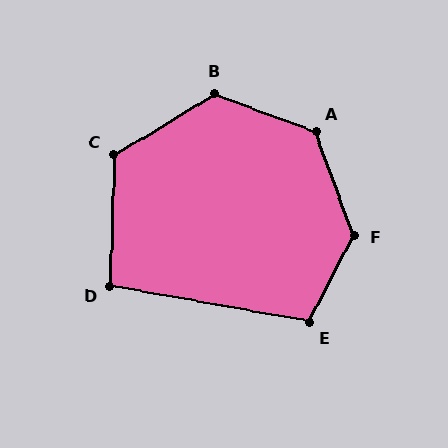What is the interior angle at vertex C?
Approximately 123 degrees (obtuse).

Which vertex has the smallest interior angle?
D, at approximately 98 degrees.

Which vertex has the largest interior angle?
F, at approximately 133 degrees.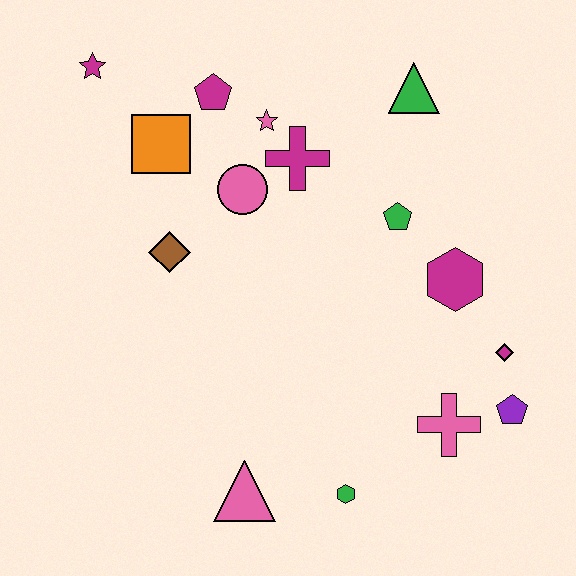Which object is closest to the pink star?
The magenta cross is closest to the pink star.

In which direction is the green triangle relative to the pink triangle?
The green triangle is above the pink triangle.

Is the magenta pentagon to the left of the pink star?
Yes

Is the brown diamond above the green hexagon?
Yes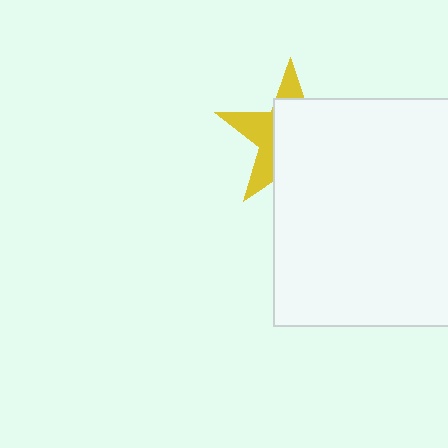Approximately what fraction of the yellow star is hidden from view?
Roughly 63% of the yellow star is hidden behind the white square.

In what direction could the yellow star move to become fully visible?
The yellow star could move toward the upper-left. That would shift it out from behind the white square entirely.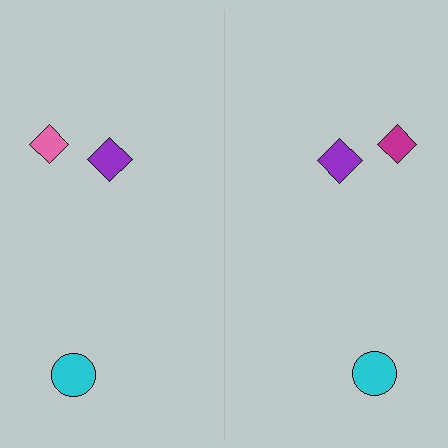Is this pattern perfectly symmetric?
No, the pattern is not perfectly symmetric. The magenta diamond on the right side breaks the symmetry — its mirror counterpart is pink.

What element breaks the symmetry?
The magenta diamond on the right side breaks the symmetry — its mirror counterpart is pink.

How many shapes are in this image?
There are 6 shapes in this image.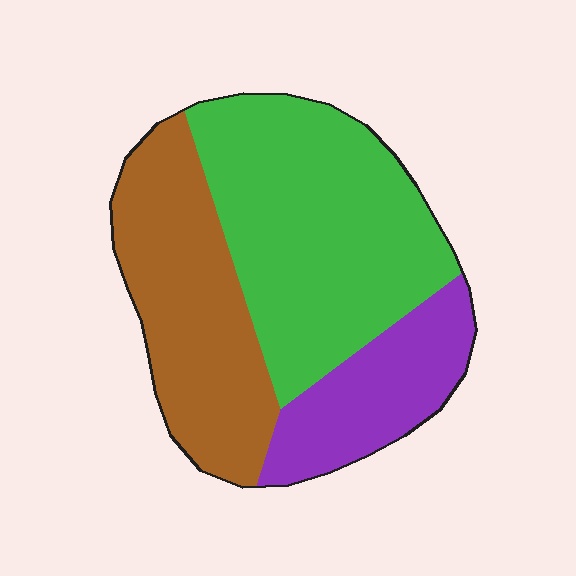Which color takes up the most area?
Green, at roughly 45%.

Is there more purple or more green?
Green.